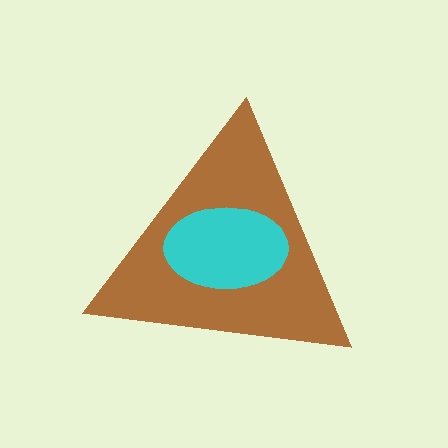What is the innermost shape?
The cyan ellipse.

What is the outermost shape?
The brown triangle.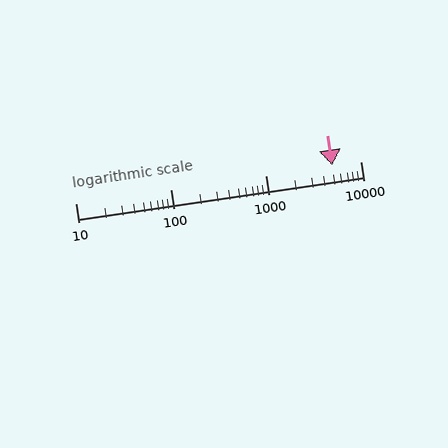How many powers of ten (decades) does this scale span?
The scale spans 3 decades, from 10 to 10000.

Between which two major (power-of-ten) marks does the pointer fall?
The pointer is between 1000 and 10000.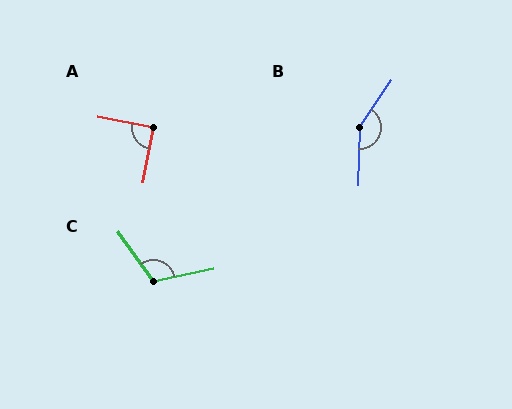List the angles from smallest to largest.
A (90°), C (113°), B (148°).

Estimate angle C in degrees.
Approximately 113 degrees.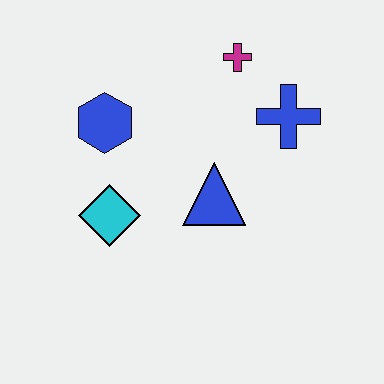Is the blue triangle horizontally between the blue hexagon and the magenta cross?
Yes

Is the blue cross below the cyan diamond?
No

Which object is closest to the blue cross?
The magenta cross is closest to the blue cross.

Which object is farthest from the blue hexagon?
The blue cross is farthest from the blue hexagon.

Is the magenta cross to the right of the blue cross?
No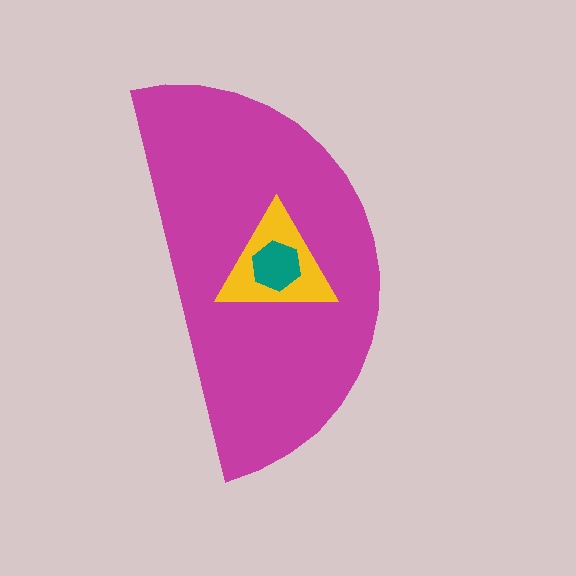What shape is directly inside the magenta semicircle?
The yellow triangle.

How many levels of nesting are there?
3.